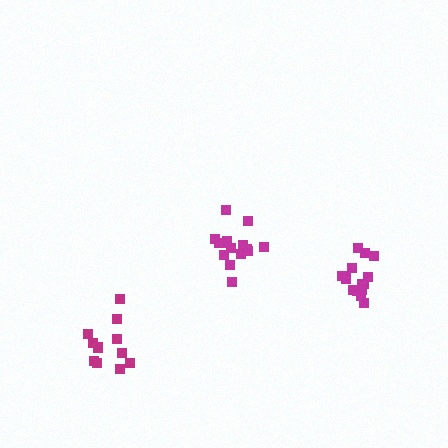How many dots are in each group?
Group 1: 15 dots, Group 2: 15 dots, Group 3: 12 dots (42 total).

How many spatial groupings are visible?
There are 3 spatial groupings.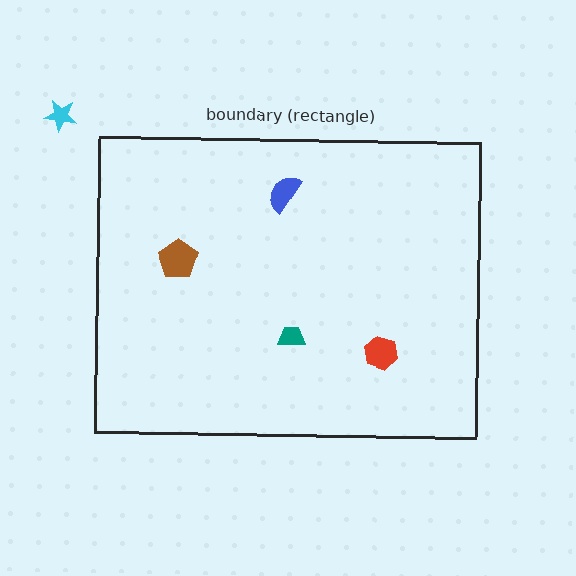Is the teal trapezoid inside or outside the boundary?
Inside.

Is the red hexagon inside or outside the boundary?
Inside.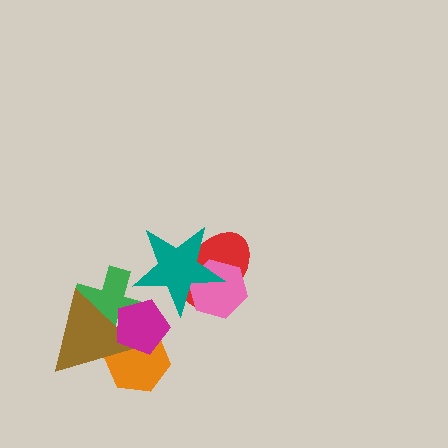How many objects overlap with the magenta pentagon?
4 objects overlap with the magenta pentagon.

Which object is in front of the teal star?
The magenta pentagon is in front of the teal star.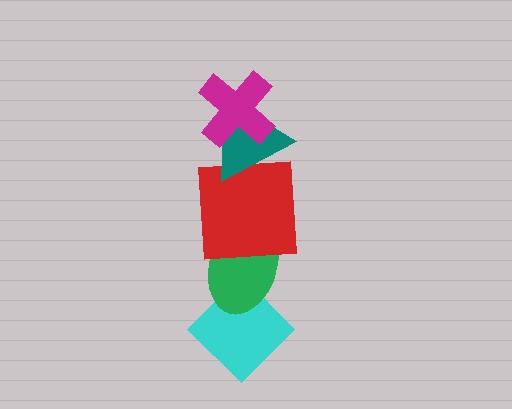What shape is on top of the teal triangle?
The magenta cross is on top of the teal triangle.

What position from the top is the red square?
The red square is 3rd from the top.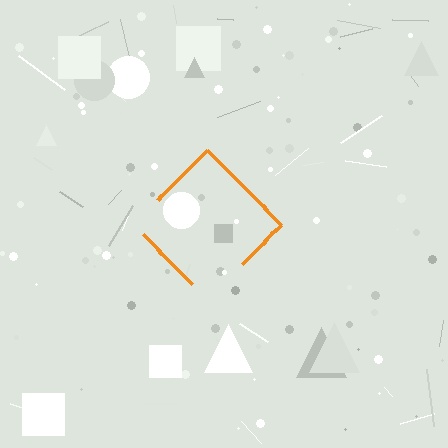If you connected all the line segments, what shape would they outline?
They would outline a diamond.